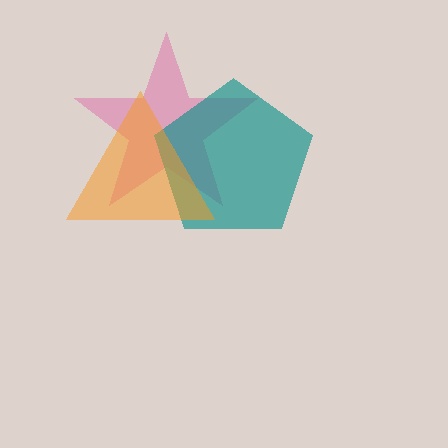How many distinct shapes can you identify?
There are 3 distinct shapes: a pink star, a teal pentagon, an orange triangle.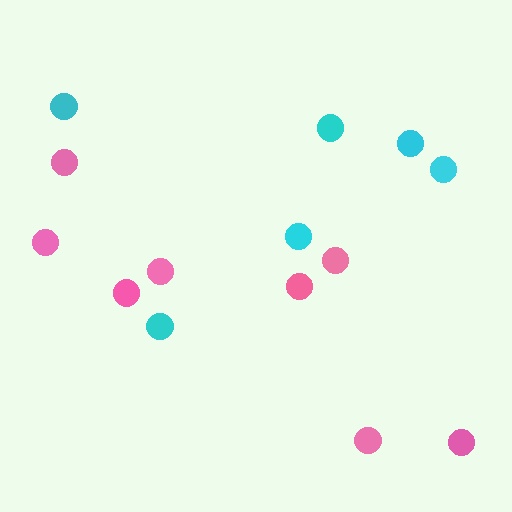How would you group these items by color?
There are 2 groups: one group of cyan circles (6) and one group of pink circles (8).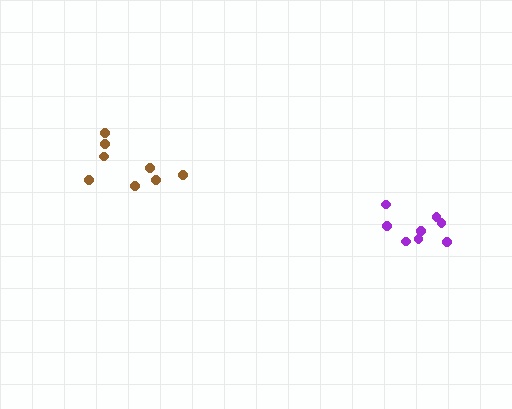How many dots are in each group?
Group 1: 8 dots, Group 2: 8 dots (16 total).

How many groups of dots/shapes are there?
There are 2 groups.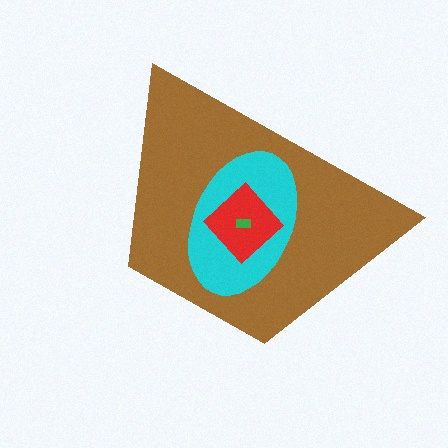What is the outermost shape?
The brown trapezoid.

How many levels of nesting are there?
4.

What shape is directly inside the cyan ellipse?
The red diamond.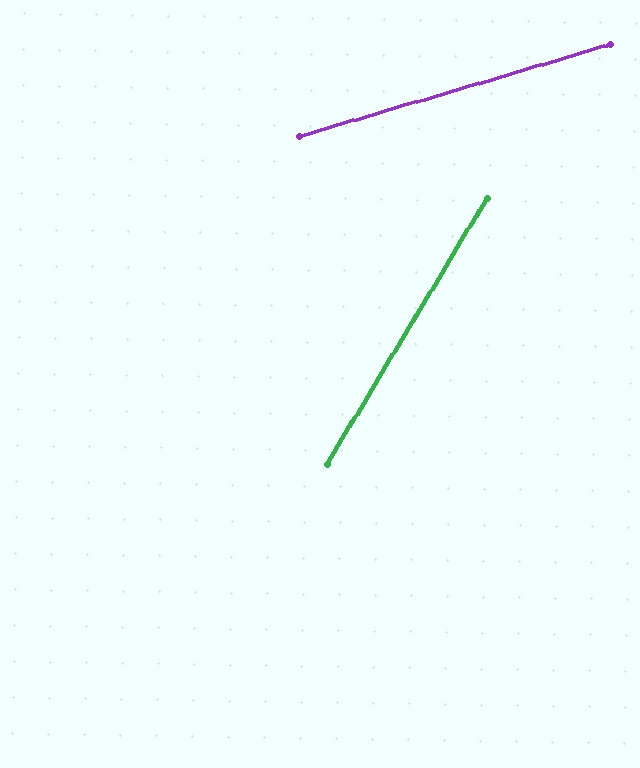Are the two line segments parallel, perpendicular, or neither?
Neither parallel nor perpendicular — they differ by about 43°.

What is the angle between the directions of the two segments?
Approximately 43 degrees.